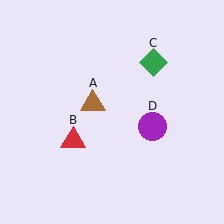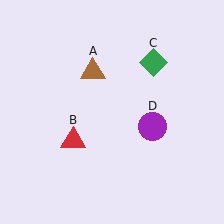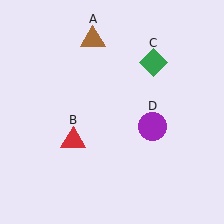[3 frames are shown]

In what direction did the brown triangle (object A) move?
The brown triangle (object A) moved up.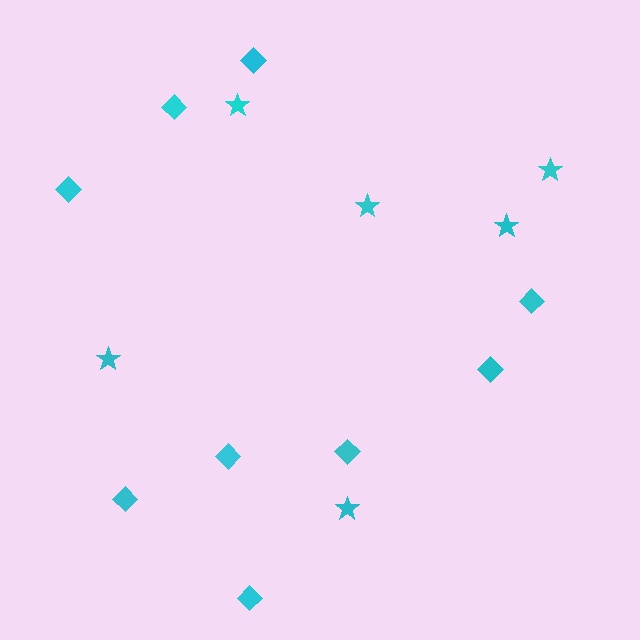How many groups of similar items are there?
There are 2 groups: one group of stars (6) and one group of diamonds (9).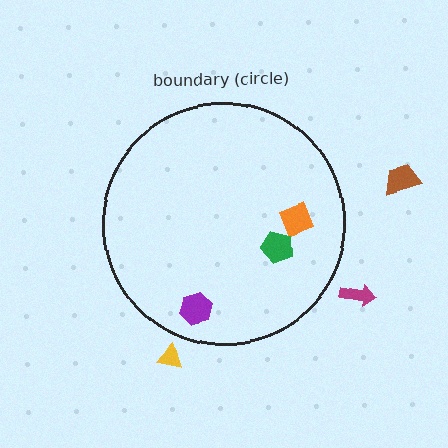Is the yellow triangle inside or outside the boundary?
Outside.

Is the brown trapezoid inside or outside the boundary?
Outside.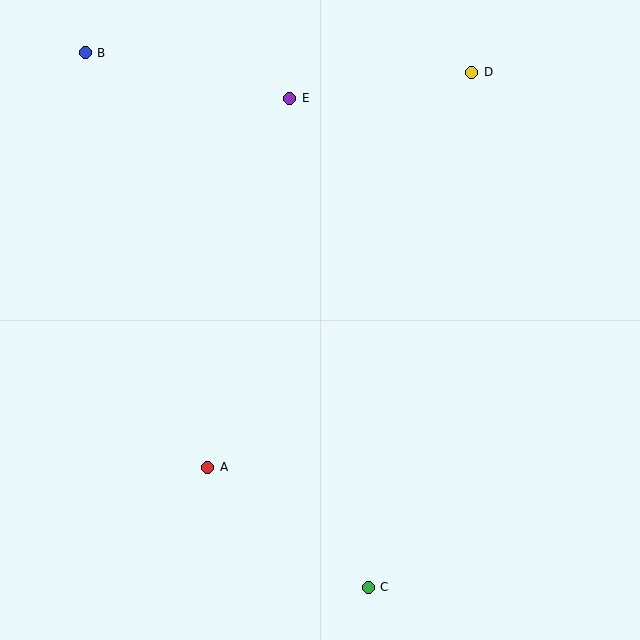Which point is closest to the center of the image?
Point A at (208, 467) is closest to the center.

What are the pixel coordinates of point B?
Point B is at (85, 53).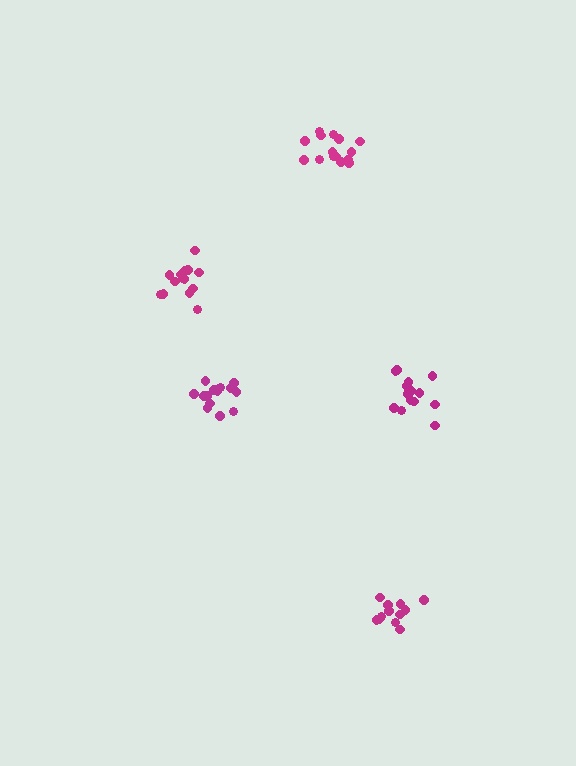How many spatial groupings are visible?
There are 5 spatial groupings.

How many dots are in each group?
Group 1: 15 dots, Group 2: 16 dots, Group 3: 14 dots, Group 4: 15 dots, Group 5: 12 dots (72 total).